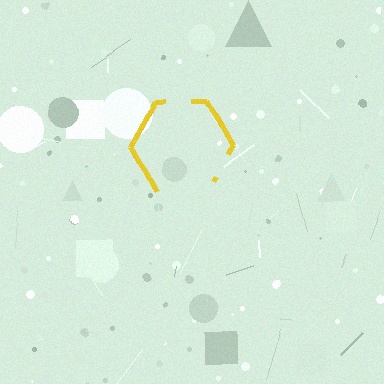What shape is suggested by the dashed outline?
The dashed outline suggests a hexagon.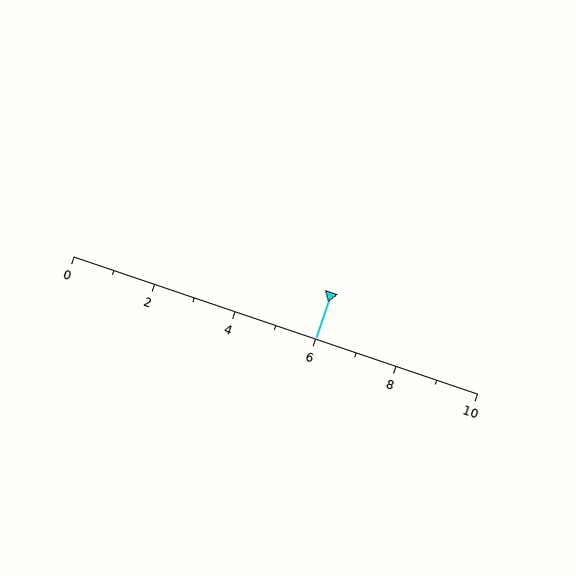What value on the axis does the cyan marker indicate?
The marker indicates approximately 6.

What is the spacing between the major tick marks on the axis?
The major ticks are spaced 2 apart.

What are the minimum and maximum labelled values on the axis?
The axis runs from 0 to 10.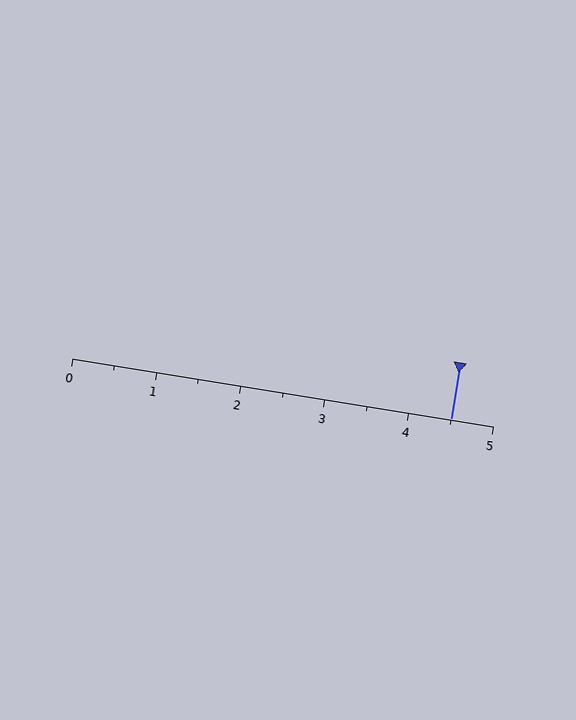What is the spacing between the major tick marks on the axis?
The major ticks are spaced 1 apart.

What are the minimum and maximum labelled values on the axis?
The axis runs from 0 to 5.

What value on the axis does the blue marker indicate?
The marker indicates approximately 4.5.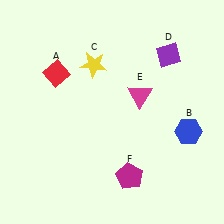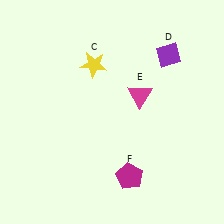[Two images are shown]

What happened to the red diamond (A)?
The red diamond (A) was removed in Image 2. It was in the top-left area of Image 1.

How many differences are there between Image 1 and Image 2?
There are 2 differences between the two images.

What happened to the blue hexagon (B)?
The blue hexagon (B) was removed in Image 2. It was in the bottom-right area of Image 1.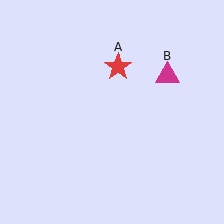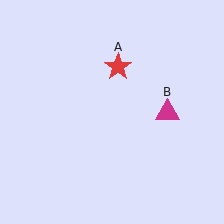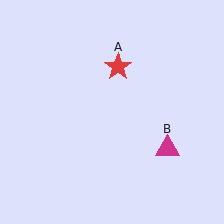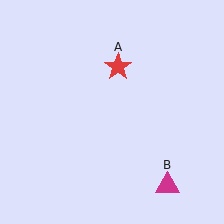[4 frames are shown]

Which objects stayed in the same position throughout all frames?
Red star (object A) remained stationary.